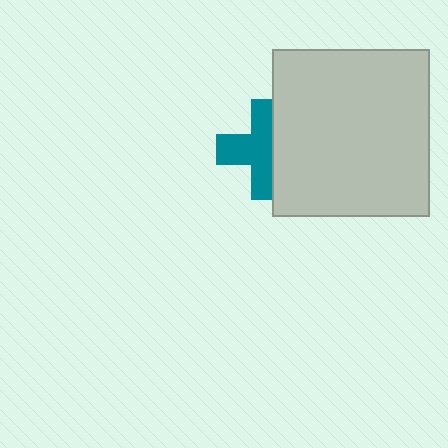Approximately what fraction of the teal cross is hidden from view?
Roughly 41% of the teal cross is hidden behind the light gray rectangle.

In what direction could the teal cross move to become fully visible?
The teal cross could move left. That would shift it out from behind the light gray rectangle entirely.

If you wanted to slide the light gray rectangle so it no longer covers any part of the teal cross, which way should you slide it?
Slide it right — that is the most direct way to separate the two shapes.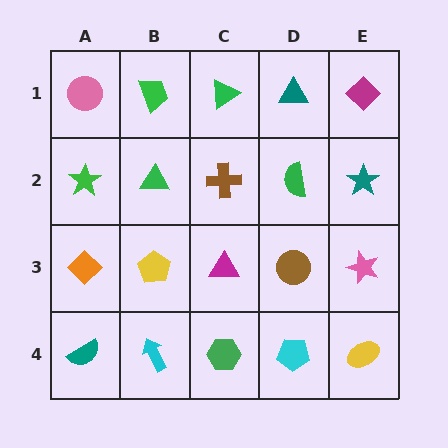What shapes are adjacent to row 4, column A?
An orange diamond (row 3, column A), a cyan arrow (row 4, column B).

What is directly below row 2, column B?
A yellow pentagon.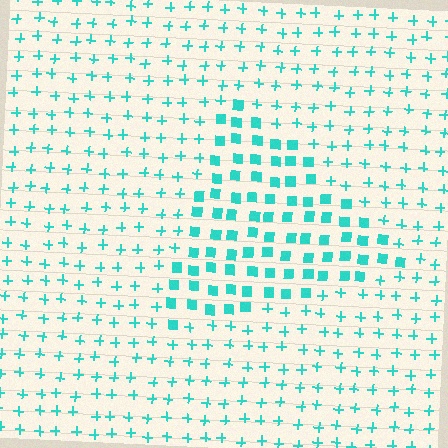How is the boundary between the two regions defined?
The boundary is defined by a change in element shape: squares inside vs. plus signs outside. All elements share the same color and spacing.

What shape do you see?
I see a triangle.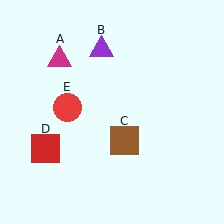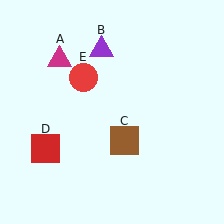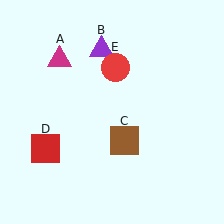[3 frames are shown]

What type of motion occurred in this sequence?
The red circle (object E) rotated clockwise around the center of the scene.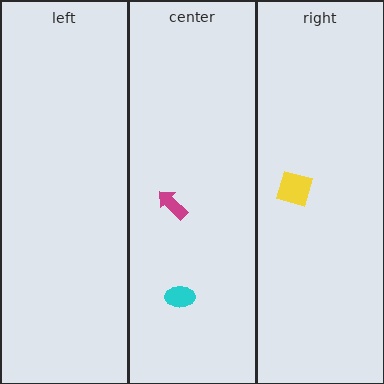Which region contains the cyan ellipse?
The center region.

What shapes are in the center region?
The cyan ellipse, the magenta arrow.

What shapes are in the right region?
The yellow diamond.